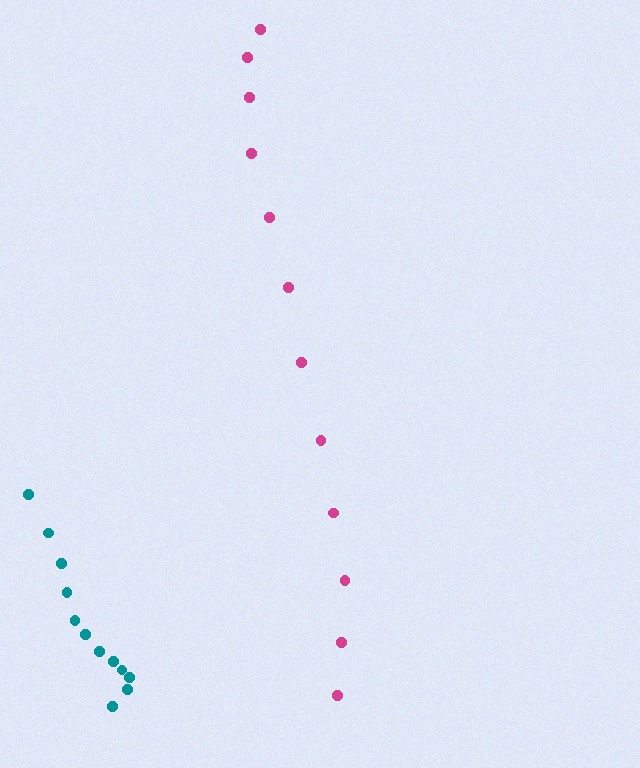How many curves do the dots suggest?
There are 2 distinct paths.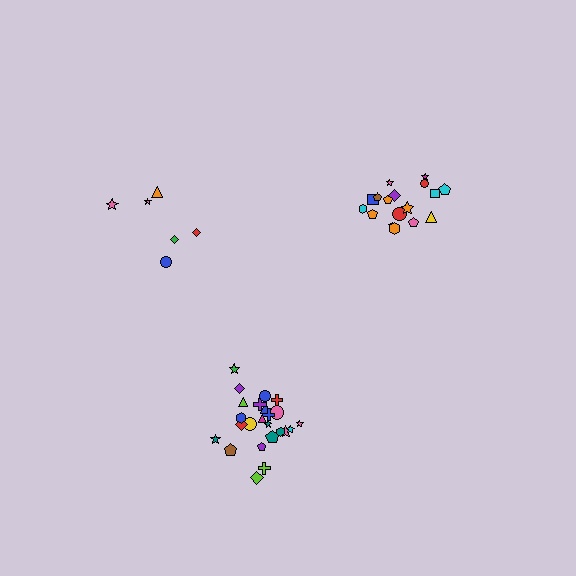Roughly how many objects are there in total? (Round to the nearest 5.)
Roughly 50 objects in total.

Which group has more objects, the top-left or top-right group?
The top-right group.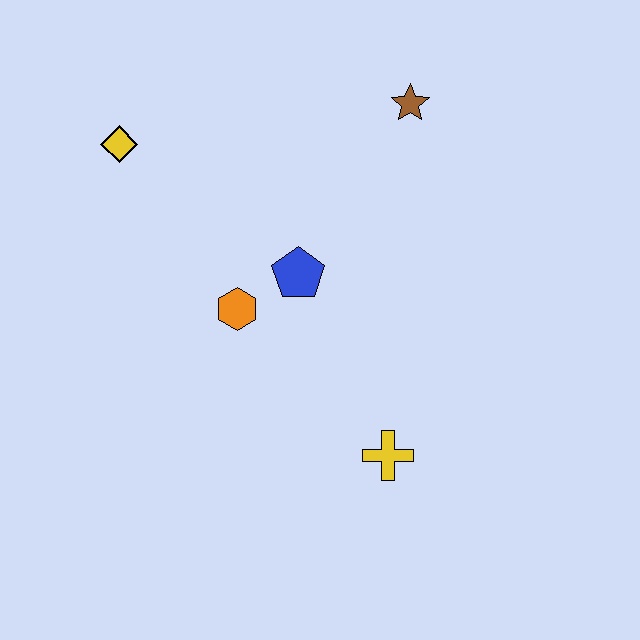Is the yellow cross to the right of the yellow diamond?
Yes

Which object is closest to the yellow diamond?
The orange hexagon is closest to the yellow diamond.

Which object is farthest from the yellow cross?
The yellow diamond is farthest from the yellow cross.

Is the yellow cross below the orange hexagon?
Yes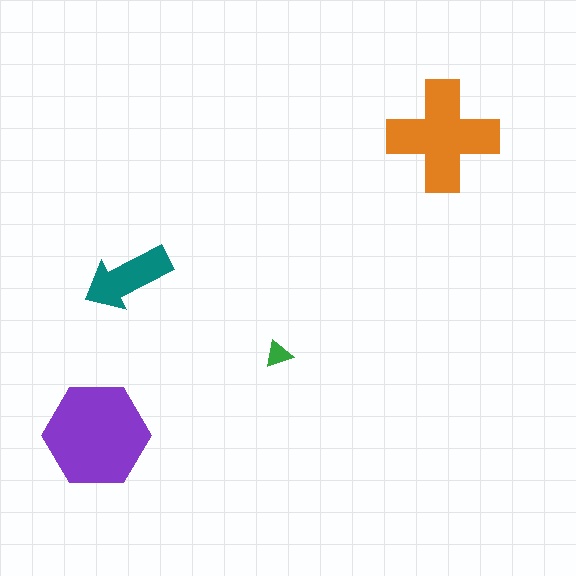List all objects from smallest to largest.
The green triangle, the teal arrow, the orange cross, the purple hexagon.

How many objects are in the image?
There are 4 objects in the image.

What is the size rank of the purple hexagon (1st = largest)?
1st.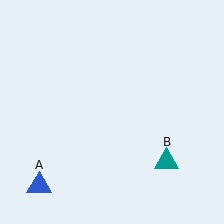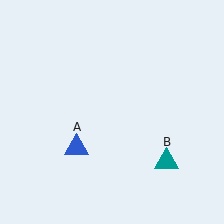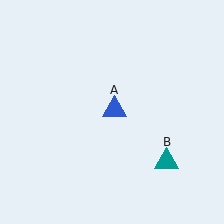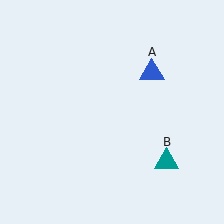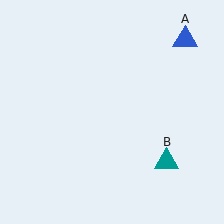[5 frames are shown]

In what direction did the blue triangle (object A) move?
The blue triangle (object A) moved up and to the right.